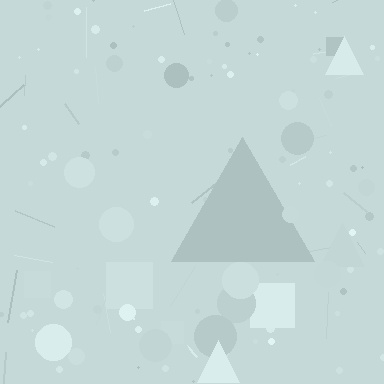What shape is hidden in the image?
A triangle is hidden in the image.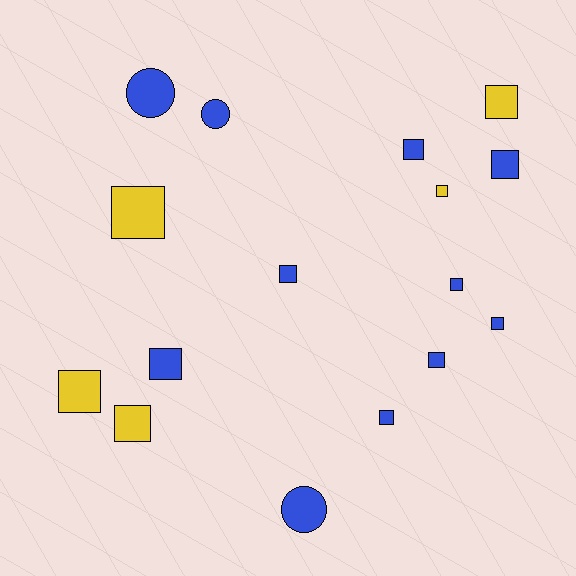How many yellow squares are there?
There are 5 yellow squares.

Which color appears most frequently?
Blue, with 11 objects.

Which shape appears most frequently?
Square, with 13 objects.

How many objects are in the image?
There are 16 objects.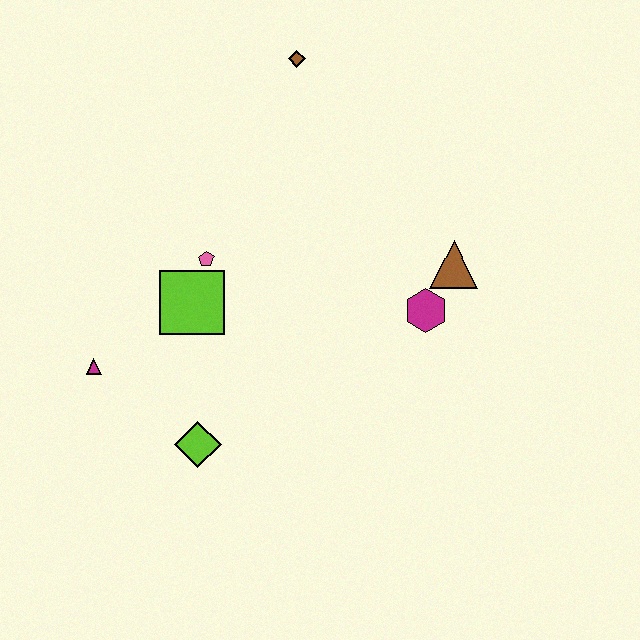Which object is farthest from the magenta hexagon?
The magenta triangle is farthest from the magenta hexagon.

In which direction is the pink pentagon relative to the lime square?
The pink pentagon is above the lime square.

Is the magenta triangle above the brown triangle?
No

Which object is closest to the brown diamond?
The pink pentagon is closest to the brown diamond.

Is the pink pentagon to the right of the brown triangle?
No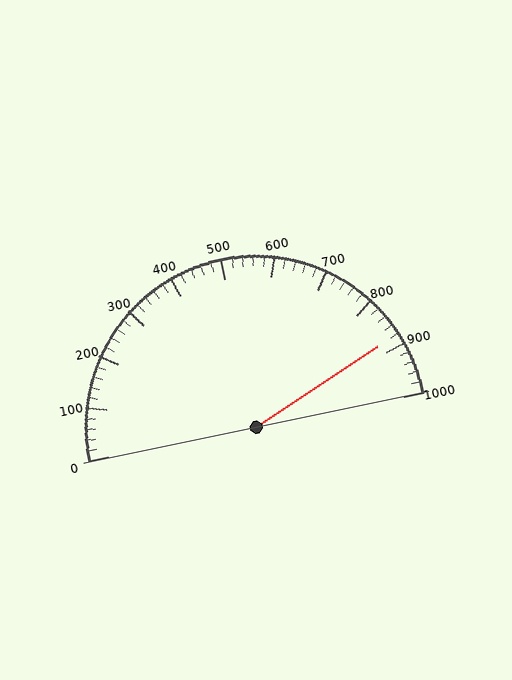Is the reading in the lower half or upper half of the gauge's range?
The reading is in the upper half of the range (0 to 1000).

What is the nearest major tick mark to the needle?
The nearest major tick mark is 900.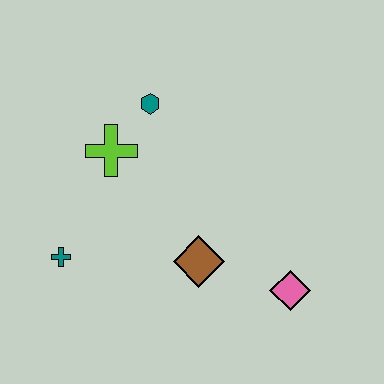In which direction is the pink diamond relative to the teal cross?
The pink diamond is to the right of the teal cross.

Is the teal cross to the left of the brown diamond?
Yes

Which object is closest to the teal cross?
The lime cross is closest to the teal cross.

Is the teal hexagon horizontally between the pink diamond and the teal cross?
Yes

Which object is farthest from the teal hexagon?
The pink diamond is farthest from the teal hexagon.